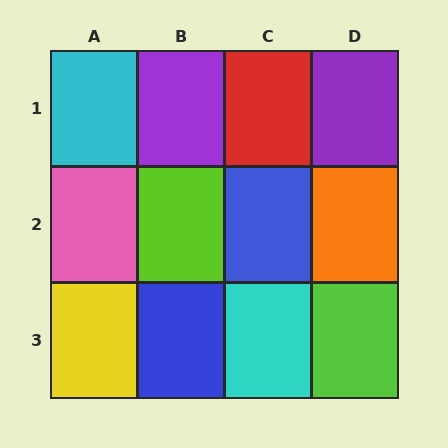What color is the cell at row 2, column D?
Orange.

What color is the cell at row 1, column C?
Red.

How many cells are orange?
1 cell is orange.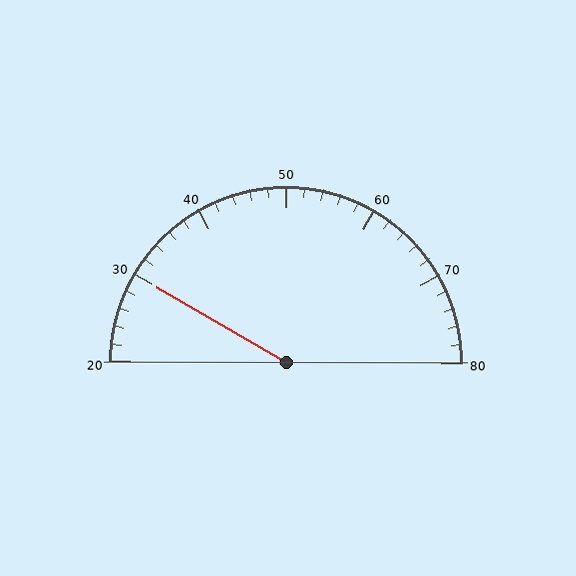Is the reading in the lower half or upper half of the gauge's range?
The reading is in the lower half of the range (20 to 80).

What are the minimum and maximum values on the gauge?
The gauge ranges from 20 to 80.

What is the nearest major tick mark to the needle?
The nearest major tick mark is 30.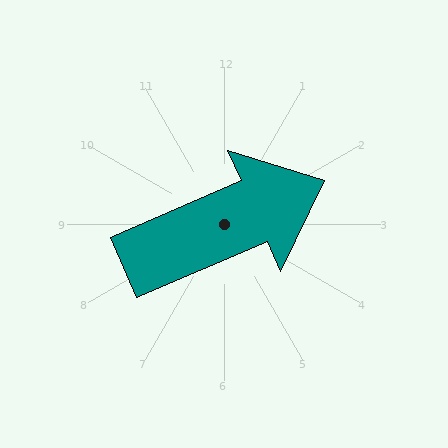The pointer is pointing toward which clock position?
Roughly 2 o'clock.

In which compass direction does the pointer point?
Northeast.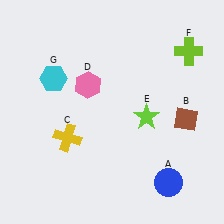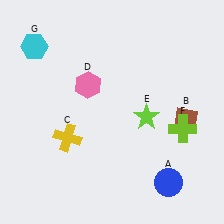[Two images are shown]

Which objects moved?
The objects that moved are: the lime cross (F), the cyan hexagon (G).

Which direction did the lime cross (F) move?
The lime cross (F) moved down.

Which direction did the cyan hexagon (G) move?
The cyan hexagon (G) moved up.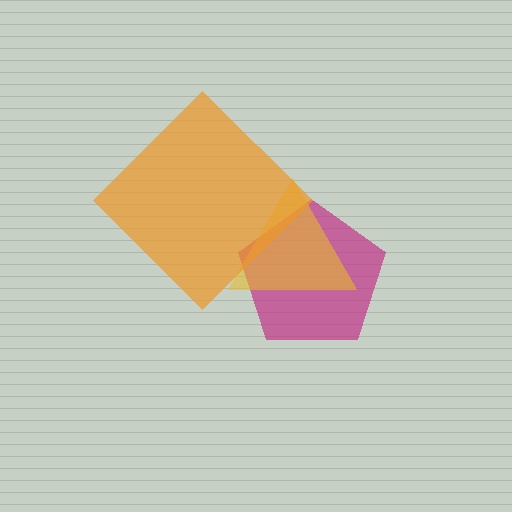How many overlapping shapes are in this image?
There are 3 overlapping shapes in the image.